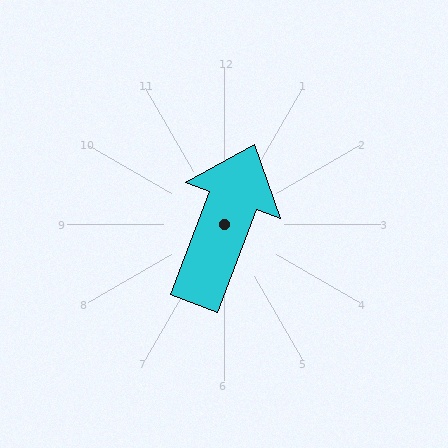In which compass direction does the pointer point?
North.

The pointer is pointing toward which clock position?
Roughly 1 o'clock.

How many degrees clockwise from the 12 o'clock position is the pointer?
Approximately 21 degrees.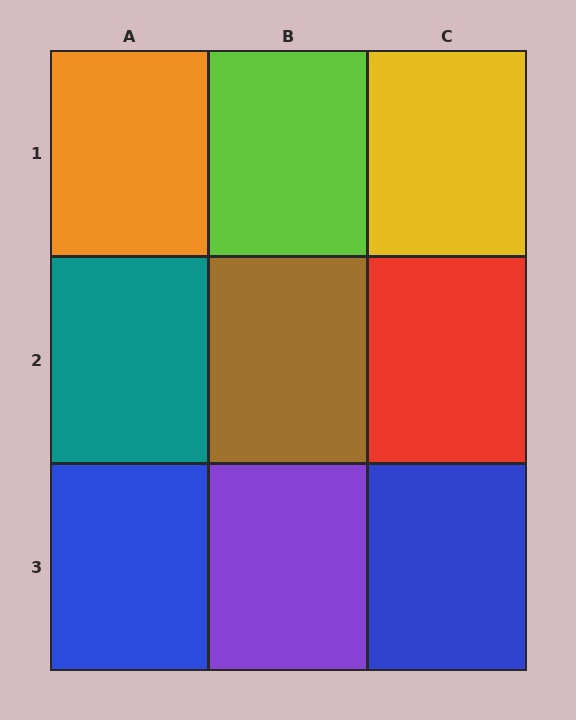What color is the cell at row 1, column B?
Lime.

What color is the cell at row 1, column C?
Yellow.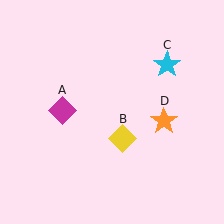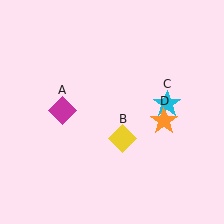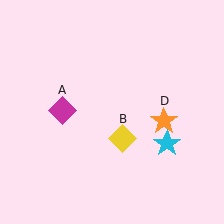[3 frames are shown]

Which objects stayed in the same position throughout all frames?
Magenta diamond (object A) and yellow diamond (object B) and orange star (object D) remained stationary.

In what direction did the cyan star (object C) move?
The cyan star (object C) moved down.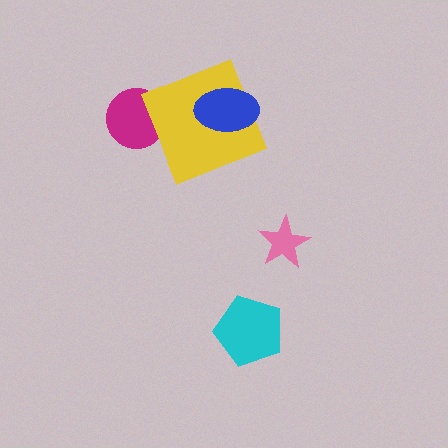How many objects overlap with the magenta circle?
1 object overlaps with the magenta circle.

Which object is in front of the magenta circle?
The yellow square is in front of the magenta circle.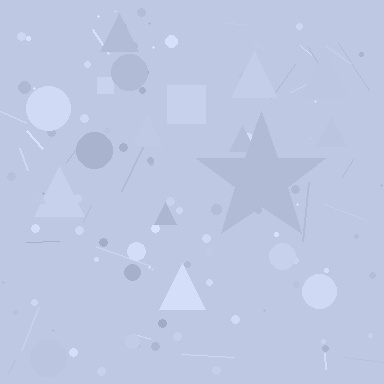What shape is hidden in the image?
A star is hidden in the image.